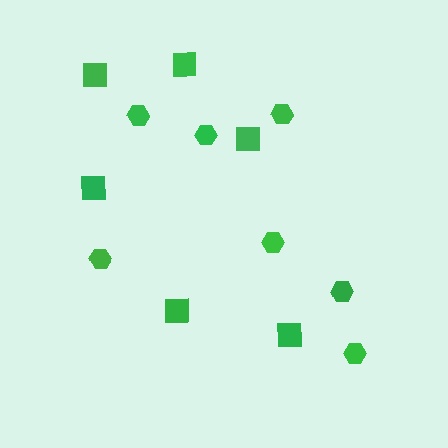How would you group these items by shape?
There are 2 groups: one group of hexagons (7) and one group of squares (6).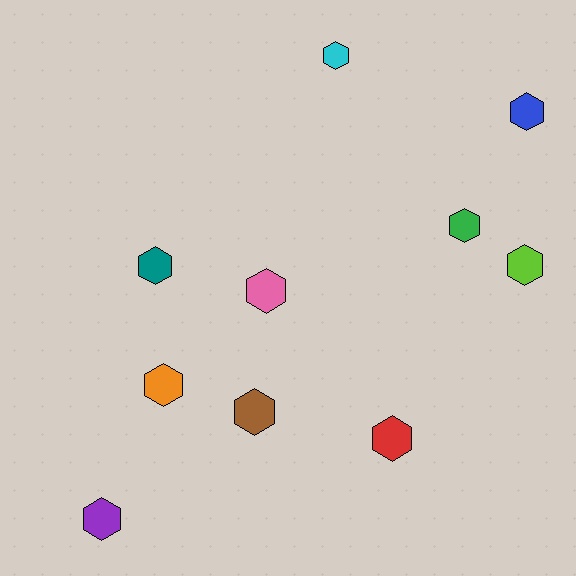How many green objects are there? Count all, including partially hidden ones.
There is 1 green object.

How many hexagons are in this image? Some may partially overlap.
There are 10 hexagons.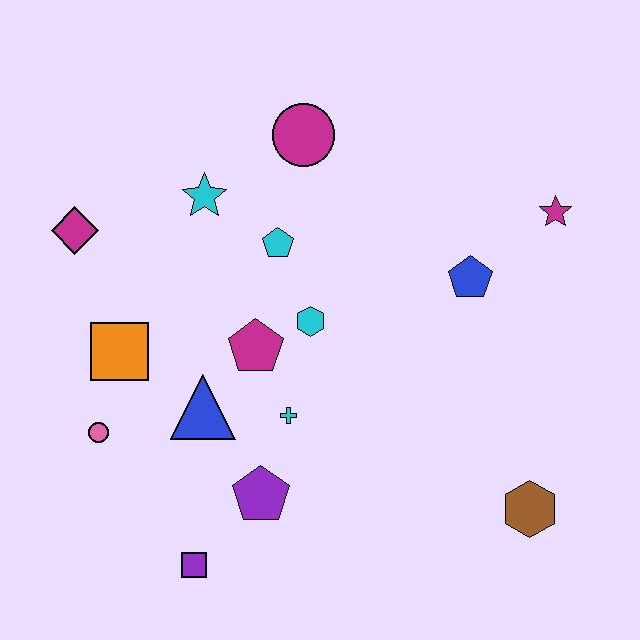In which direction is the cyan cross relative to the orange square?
The cyan cross is to the right of the orange square.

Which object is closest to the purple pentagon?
The cyan cross is closest to the purple pentagon.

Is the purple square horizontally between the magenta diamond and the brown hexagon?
Yes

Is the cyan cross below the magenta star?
Yes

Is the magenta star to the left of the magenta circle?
No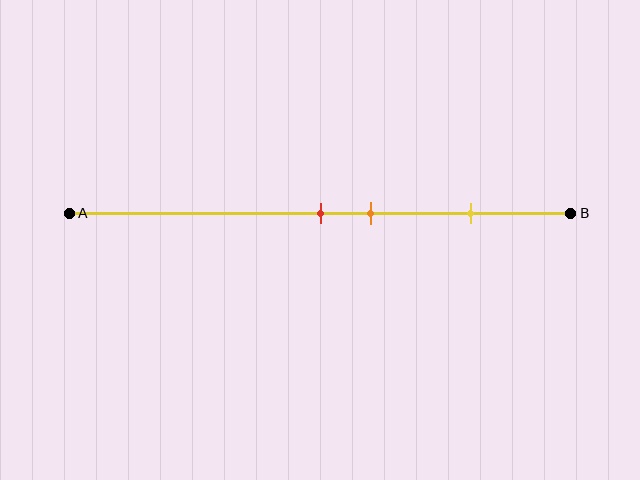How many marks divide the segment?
There are 3 marks dividing the segment.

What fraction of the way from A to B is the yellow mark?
The yellow mark is approximately 80% (0.8) of the way from A to B.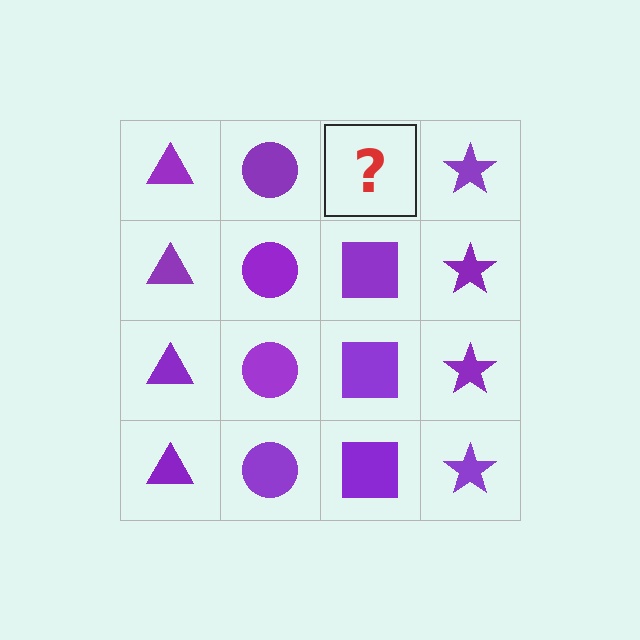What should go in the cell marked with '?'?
The missing cell should contain a purple square.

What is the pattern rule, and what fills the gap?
The rule is that each column has a consistent shape. The gap should be filled with a purple square.